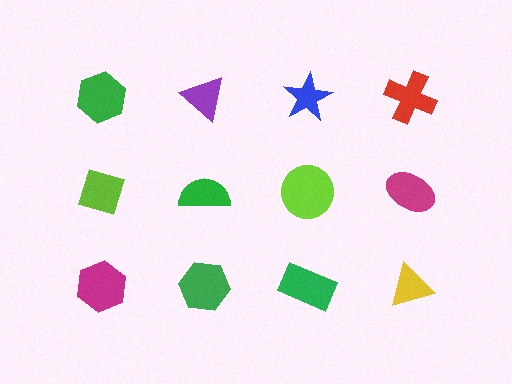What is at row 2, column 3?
A lime circle.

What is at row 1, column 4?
A red cross.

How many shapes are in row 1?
4 shapes.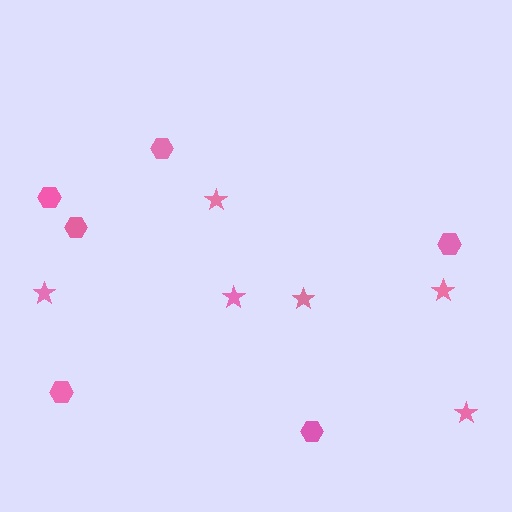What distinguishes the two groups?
There are 2 groups: one group of stars (6) and one group of hexagons (6).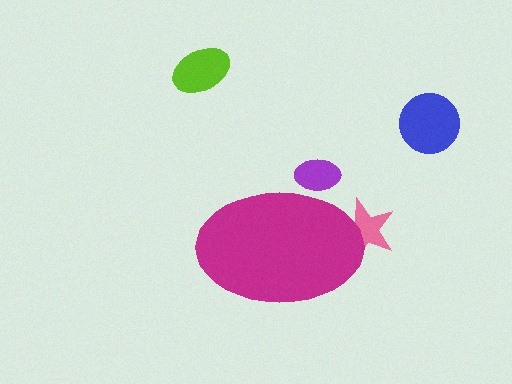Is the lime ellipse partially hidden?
No, the lime ellipse is fully visible.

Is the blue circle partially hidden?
No, the blue circle is fully visible.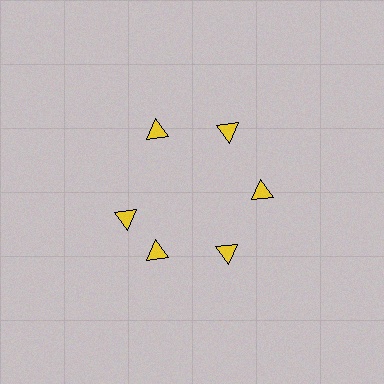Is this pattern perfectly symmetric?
No. The 6 yellow triangles are arranged in a ring, but one element near the 9 o'clock position is rotated out of alignment along the ring, breaking the 6-fold rotational symmetry.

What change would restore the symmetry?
The symmetry would be restored by rotating it back into even spacing with its neighbors so that all 6 triangles sit at equal angles and equal distance from the center.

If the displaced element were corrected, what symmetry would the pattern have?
It would have 6-fold rotational symmetry — the pattern would map onto itself every 60 degrees.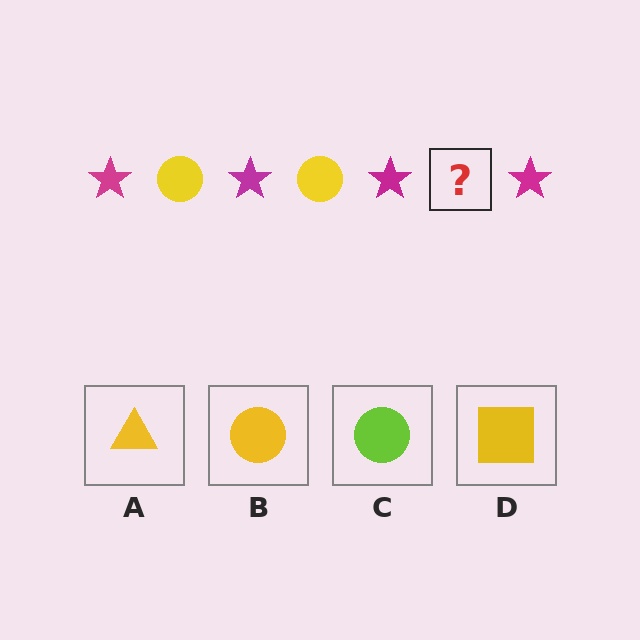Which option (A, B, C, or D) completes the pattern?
B.